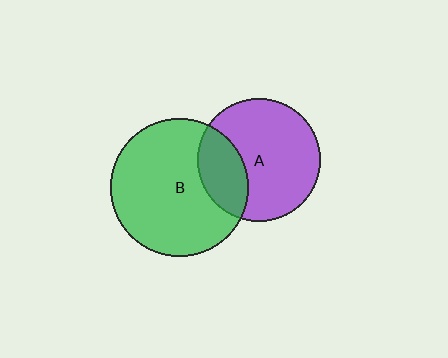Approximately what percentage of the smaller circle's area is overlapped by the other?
Approximately 25%.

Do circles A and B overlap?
Yes.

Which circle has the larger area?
Circle B (green).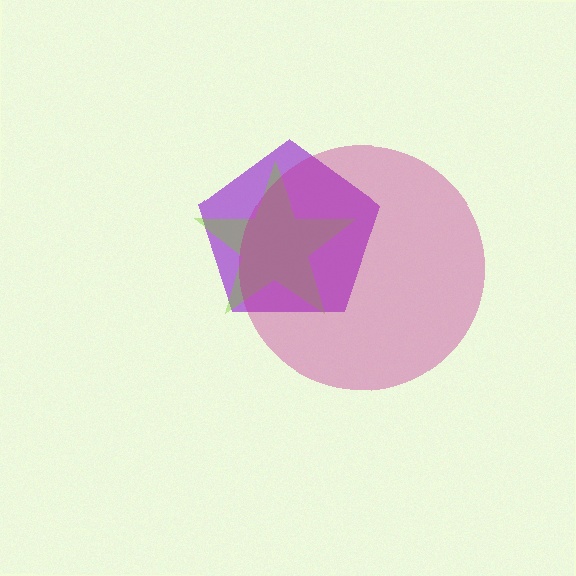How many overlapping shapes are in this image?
There are 3 overlapping shapes in the image.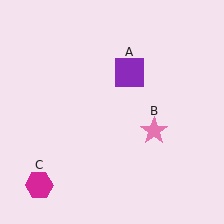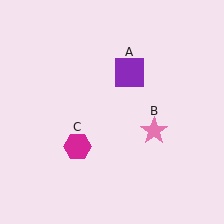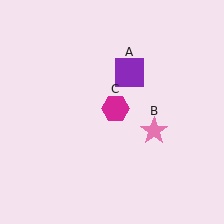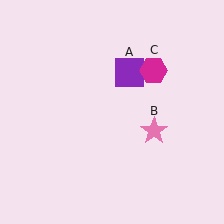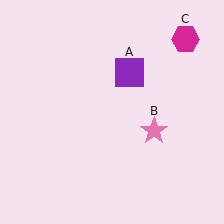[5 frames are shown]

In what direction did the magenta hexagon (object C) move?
The magenta hexagon (object C) moved up and to the right.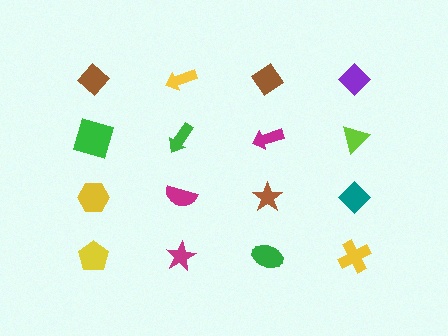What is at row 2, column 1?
A green square.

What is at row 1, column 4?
A purple diamond.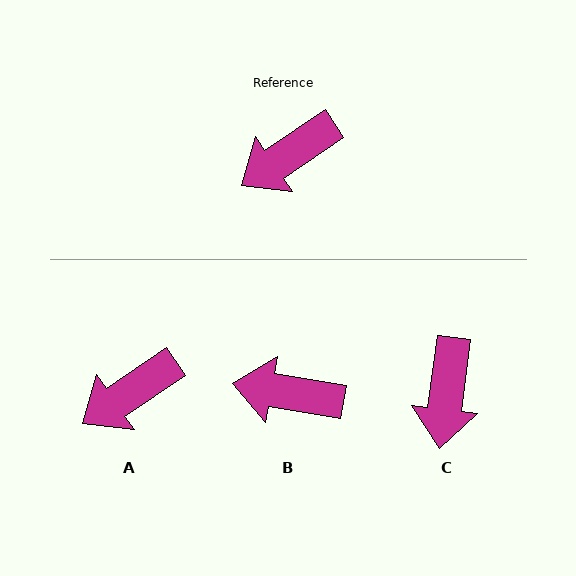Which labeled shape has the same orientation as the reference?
A.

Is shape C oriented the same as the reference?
No, it is off by about 49 degrees.